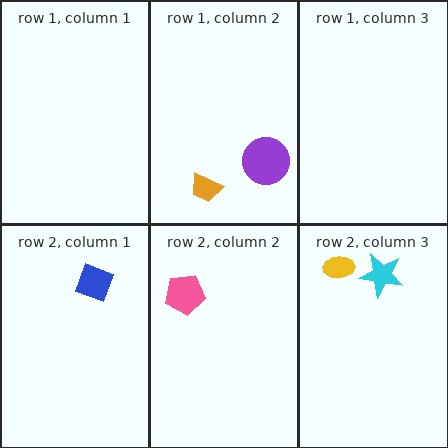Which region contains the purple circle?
The row 1, column 2 region.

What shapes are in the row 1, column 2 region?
The purple circle, the orange trapezoid.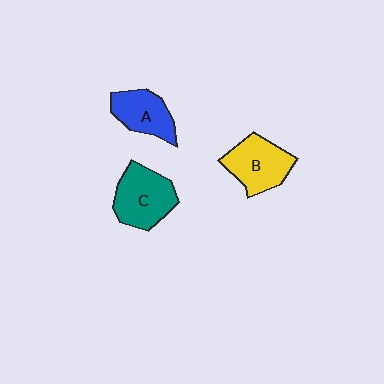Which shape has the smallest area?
Shape A (blue).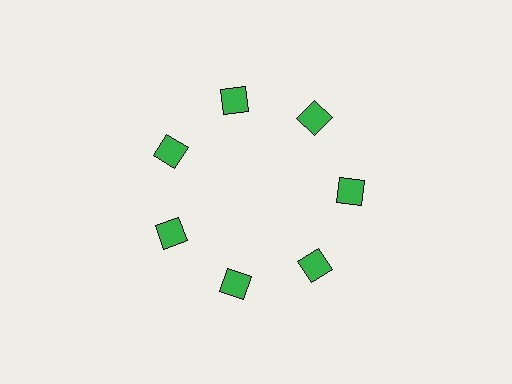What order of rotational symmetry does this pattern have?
This pattern has 7-fold rotational symmetry.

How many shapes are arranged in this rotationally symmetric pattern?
There are 7 shapes, arranged in 7 groups of 1.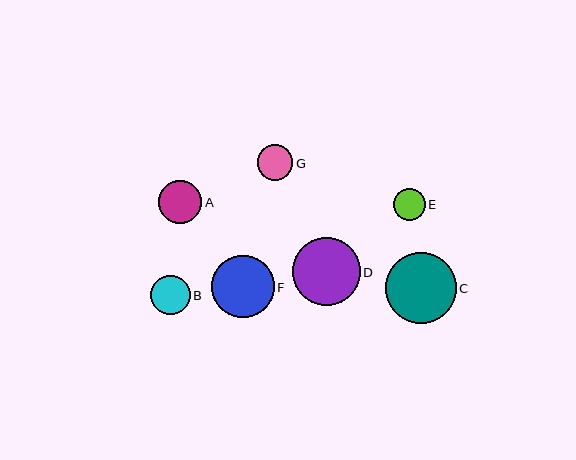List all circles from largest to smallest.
From largest to smallest: C, D, F, A, B, G, E.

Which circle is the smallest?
Circle E is the smallest with a size of approximately 32 pixels.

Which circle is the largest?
Circle C is the largest with a size of approximately 71 pixels.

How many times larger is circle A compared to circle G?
Circle A is approximately 1.2 times the size of circle G.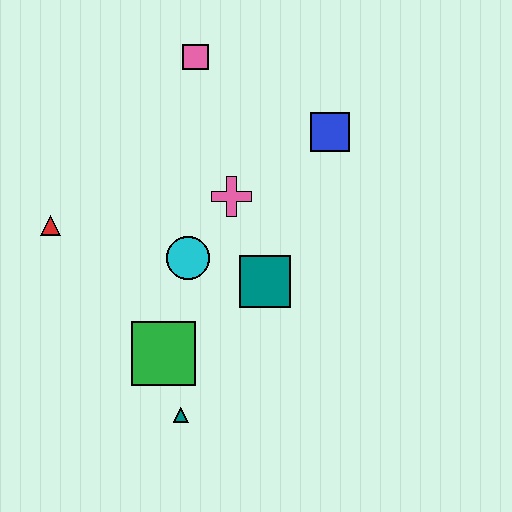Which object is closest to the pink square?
The pink cross is closest to the pink square.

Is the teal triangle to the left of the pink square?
Yes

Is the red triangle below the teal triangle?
No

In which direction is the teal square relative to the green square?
The teal square is to the right of the green square.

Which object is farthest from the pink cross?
The teal triangle is farthest from the pink cross.